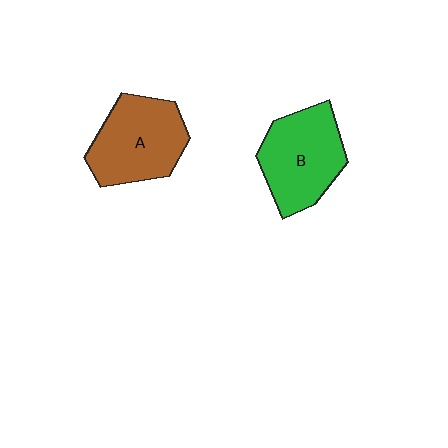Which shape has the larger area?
Shape A (brown).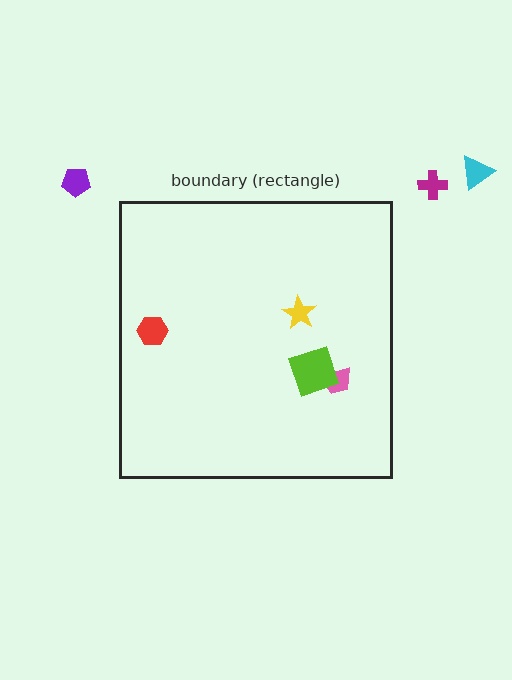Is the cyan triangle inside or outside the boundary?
Outside.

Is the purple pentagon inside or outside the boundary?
Outside.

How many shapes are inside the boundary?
4 inside, 3 outside.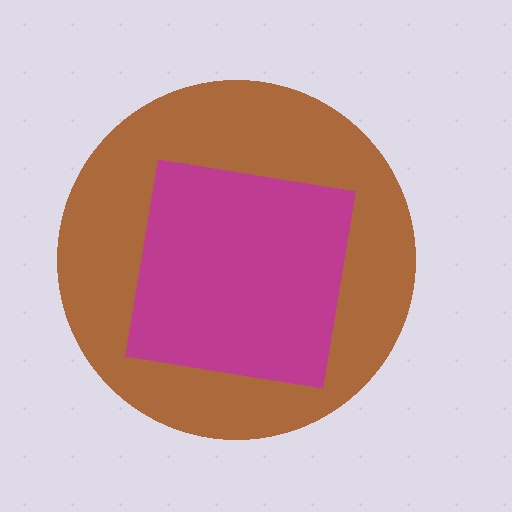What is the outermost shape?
The brown circle.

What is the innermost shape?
The magenta square.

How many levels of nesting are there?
2.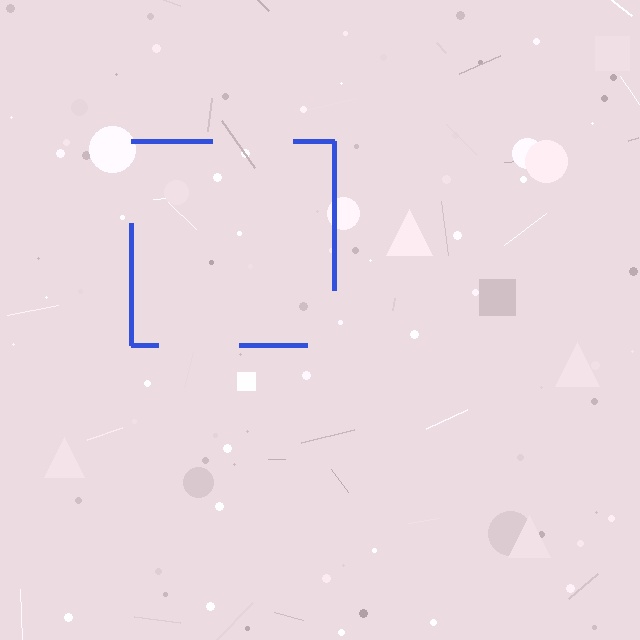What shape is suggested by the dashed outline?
The dashed outline suggests a square.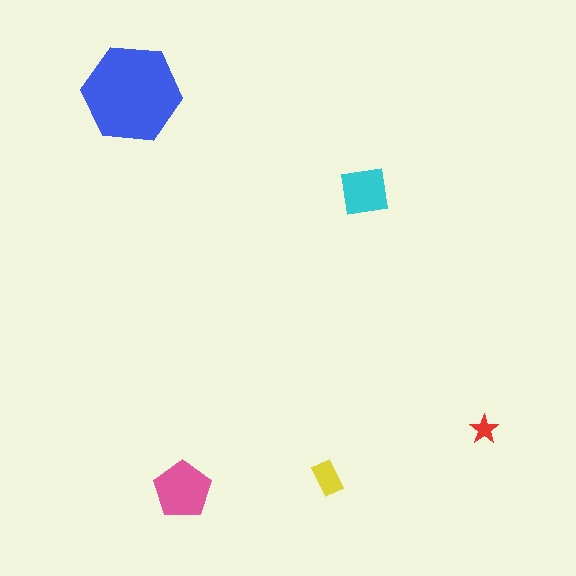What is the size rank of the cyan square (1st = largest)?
3rd.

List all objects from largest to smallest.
The blue hexagon, the pink pentagon, the cyan square, the yellow rectangle, the red star.